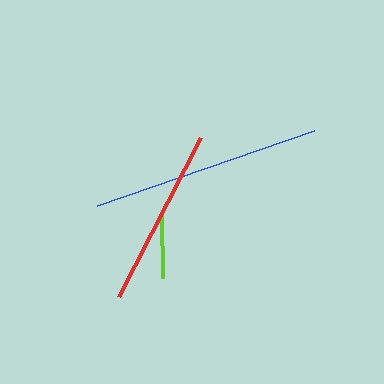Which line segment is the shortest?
The lime line is the shortest at approximately 65 pixels.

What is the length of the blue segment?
The blue segment is approximately 230 pixels long.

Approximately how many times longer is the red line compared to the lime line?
The red line is approximately 2.7 times the length of the lime line.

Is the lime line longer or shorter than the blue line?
The blue line is longer than the lime line.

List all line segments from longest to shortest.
From longest to shortest: blue, red, lime.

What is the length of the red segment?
The red segment is approximately 178 pixels long.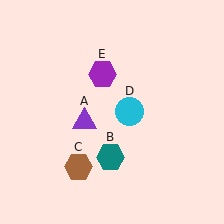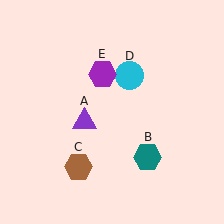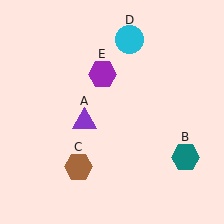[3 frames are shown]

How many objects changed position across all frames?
2 objects changed position: teal hexagon (object B), cyan circle (object D).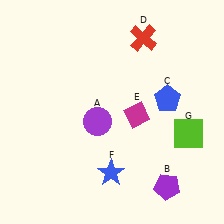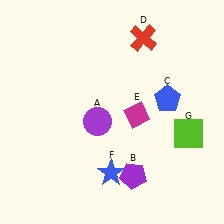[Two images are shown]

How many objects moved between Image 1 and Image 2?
1 object moved between the two images.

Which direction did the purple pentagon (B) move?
The purple pentagon (B) moved left.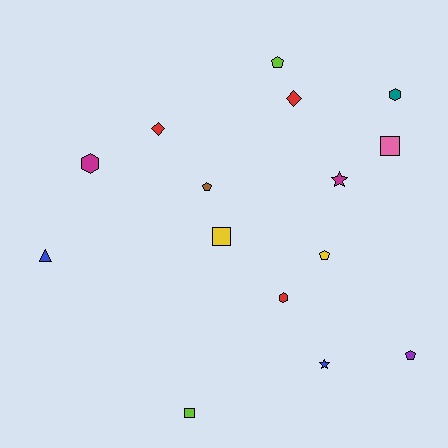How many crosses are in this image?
There are no crosses.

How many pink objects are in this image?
There is 1 pink object.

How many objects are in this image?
There are 15 objects.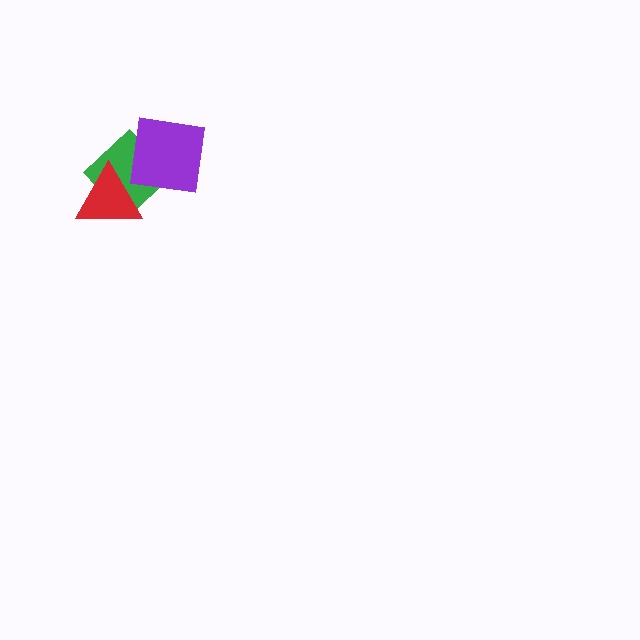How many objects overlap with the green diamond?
2 objects overlap with the green diamond.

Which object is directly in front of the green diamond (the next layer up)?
The red triangle is directly in front of the green diamond.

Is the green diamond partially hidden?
Yes, it is partially covered by another shape.